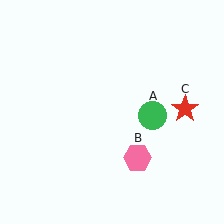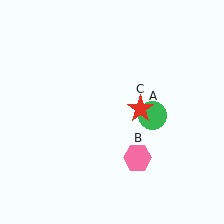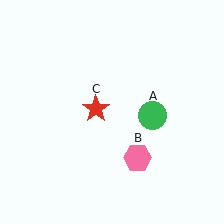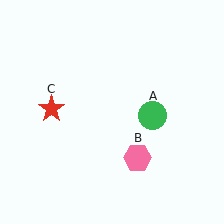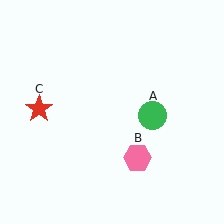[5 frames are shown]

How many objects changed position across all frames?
1 object changed position: red star (object C).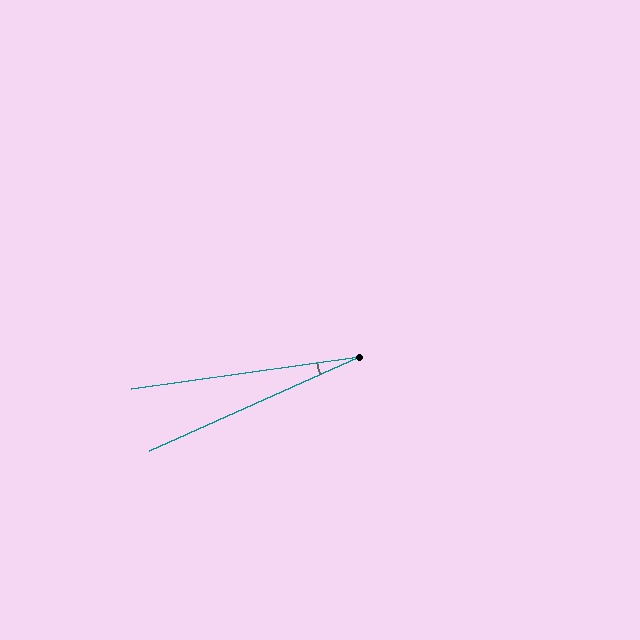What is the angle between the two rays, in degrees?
Approximately 16 degrees.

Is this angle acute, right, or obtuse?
It is acute.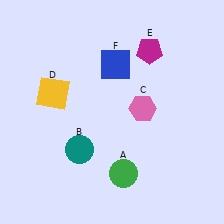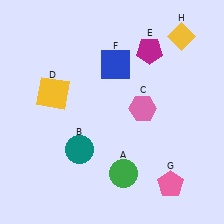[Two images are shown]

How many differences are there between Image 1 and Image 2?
There are 2 differences between the two images.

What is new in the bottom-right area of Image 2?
A pink pentagon (G) was added in the bottom-right area of Image 2.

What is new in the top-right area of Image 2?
A yellow diamond (H) was added in the top-right area of Image 2.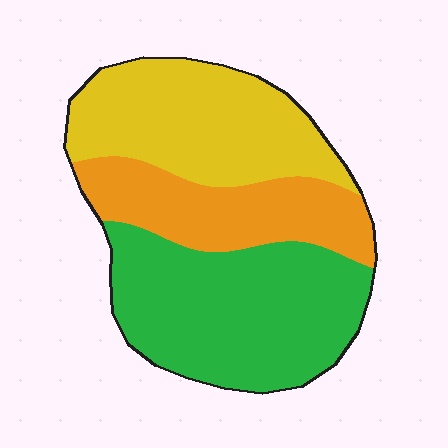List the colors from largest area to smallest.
From largest to smallest: green, yellow, orange.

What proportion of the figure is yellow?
Yellow takes up about one third (1/3) of the figure.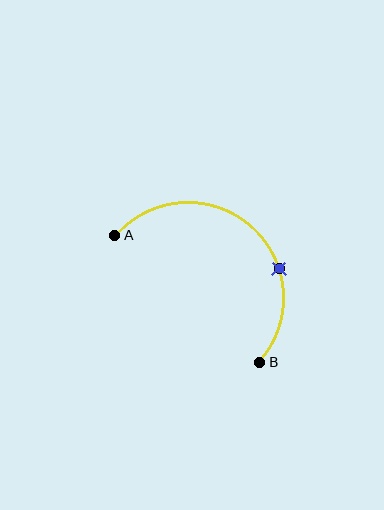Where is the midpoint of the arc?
The arc midpoint is the point on the curve farthest from the straight line joining A and B. It sits above and to the right of that line.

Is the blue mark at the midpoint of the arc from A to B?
No. The blue mark lies on the arc but is closer to endpoint B. The arc midpoint would be at the point on the curve equidistant along the arc from both A and B.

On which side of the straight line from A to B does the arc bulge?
The arc bulges above and to the right of the straight line connecting A and B.